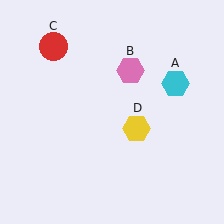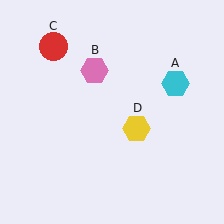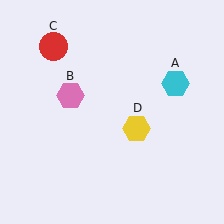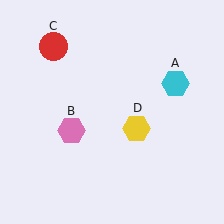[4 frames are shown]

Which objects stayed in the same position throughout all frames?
Cyan hexagon (object A) and red circle (object C) and yellow hexagon (object D) remained stationary.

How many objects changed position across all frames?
1 object changed position: pink hexagon (object B).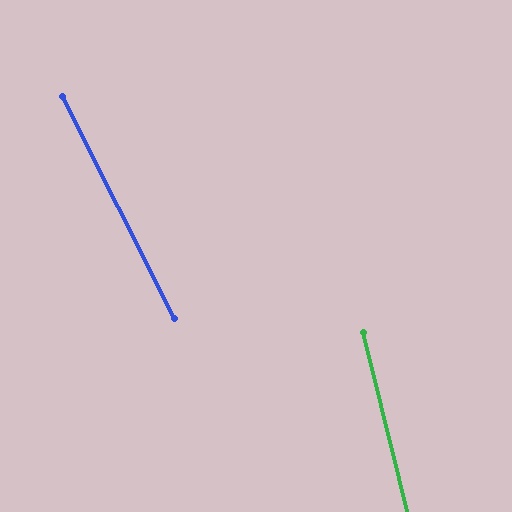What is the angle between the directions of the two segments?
Approximately 13 degrees.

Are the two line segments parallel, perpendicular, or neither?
Neither parallel nor perpendicular — they differ by about 13°.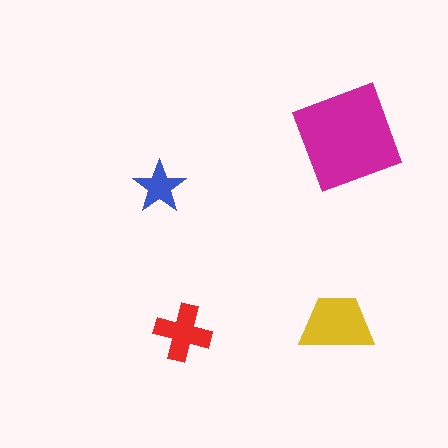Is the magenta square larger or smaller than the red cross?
Larger.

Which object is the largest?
The magenta square.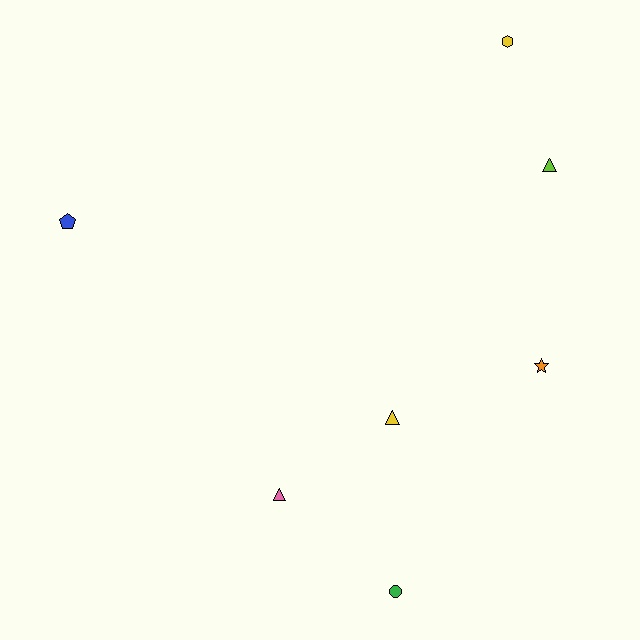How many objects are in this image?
There are 7 objects.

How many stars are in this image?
There is 1 star.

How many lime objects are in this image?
There is 1 lime object.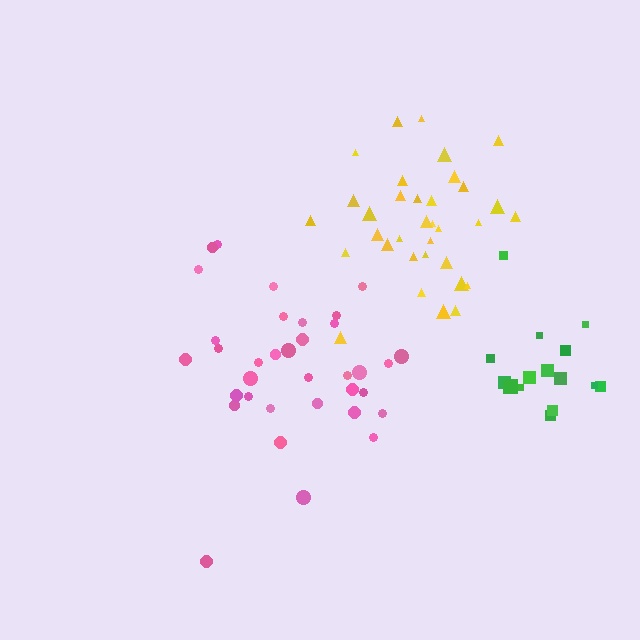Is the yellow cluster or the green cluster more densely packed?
Green.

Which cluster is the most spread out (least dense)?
Pink.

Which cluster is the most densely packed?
Green.